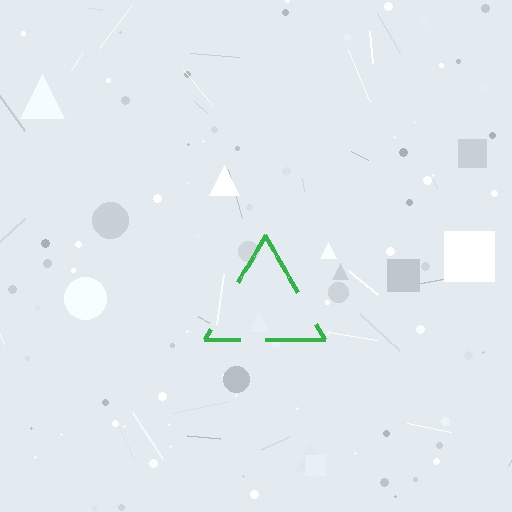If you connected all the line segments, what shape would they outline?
They would outline a triangle.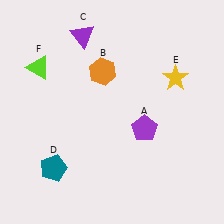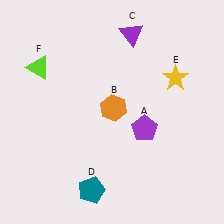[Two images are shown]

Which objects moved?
The objects that moved are: the orange hexagon (B), the purple triangle (C), the teal pentagon (D).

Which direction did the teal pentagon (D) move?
The teal pentagon (D) moved right.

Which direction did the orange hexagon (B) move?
The orange hexagon (B) moved down.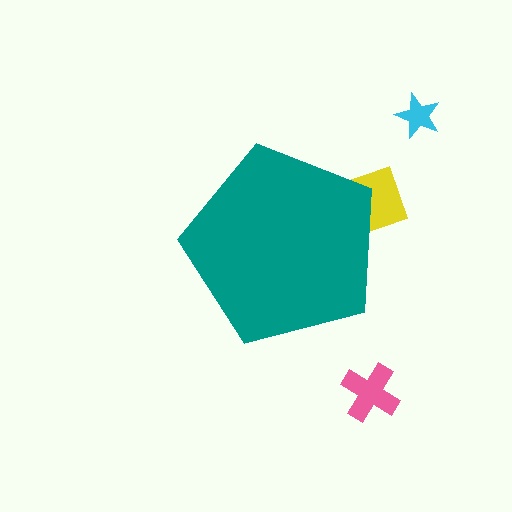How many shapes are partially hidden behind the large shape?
1 shape is partially hidden.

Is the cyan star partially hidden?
No, the cyan star is fully visible.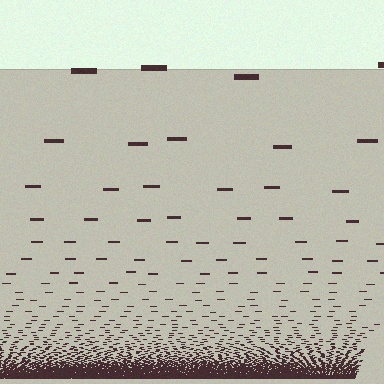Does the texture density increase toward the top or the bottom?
Density increases toward the bottom.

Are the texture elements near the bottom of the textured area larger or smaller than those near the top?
Smaller. The gradient is inverted — elements near the bottom are smaller and denser.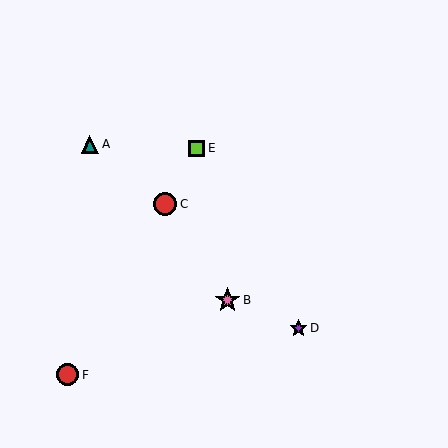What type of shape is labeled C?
Shape C is a red circle.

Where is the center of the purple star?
The center of the purple star is at (298, 328).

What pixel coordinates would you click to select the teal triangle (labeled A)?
Click at (90, 144) to select the teal triangle A.